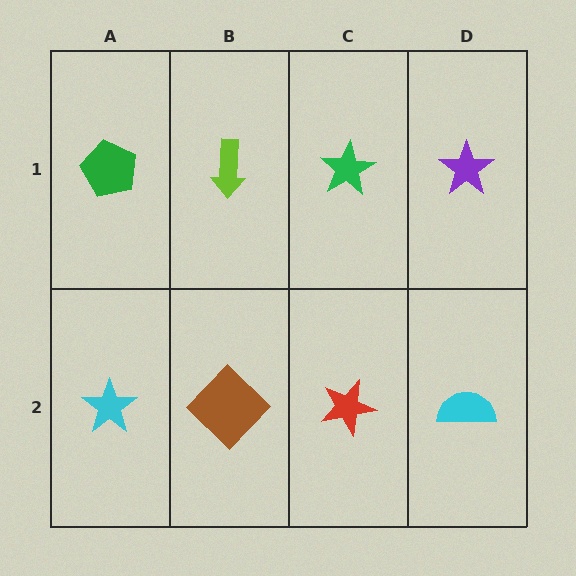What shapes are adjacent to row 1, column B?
A brown diamond (row 2, column B), a green pentagon (row 1, column A), a green star (row 1, column C).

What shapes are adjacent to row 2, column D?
A purple star (row 1, column D), a red star (row 2, column C).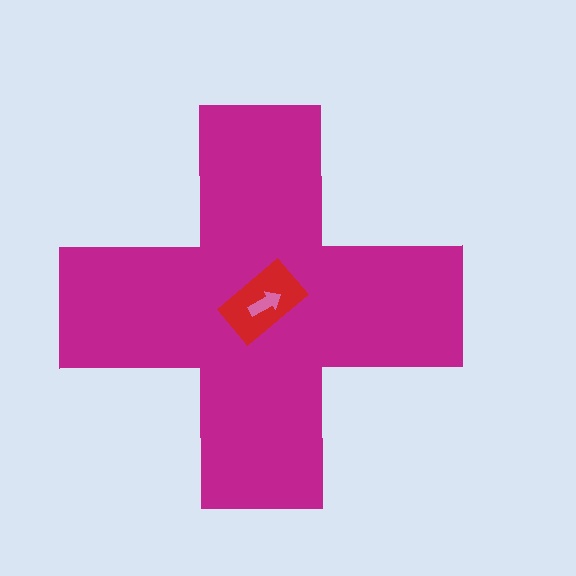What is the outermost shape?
The magenta cross.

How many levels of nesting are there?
3.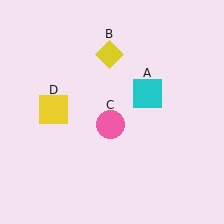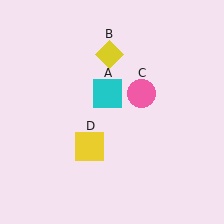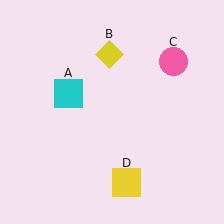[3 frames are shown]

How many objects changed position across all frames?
3 objects changed position: cyan square (object A), pink circle (object C), yellow square (object D).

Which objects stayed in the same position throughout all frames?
Yellow diamond (object B) remained stationary.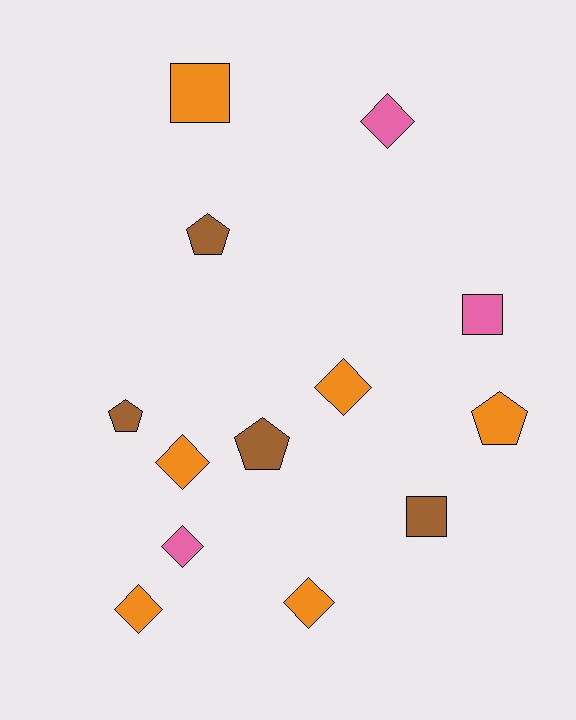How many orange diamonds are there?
There are 4 orange diamonds.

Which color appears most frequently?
Orange, with 6 objects.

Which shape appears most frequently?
Diamond, with 6 objects.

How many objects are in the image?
There are 13 objects.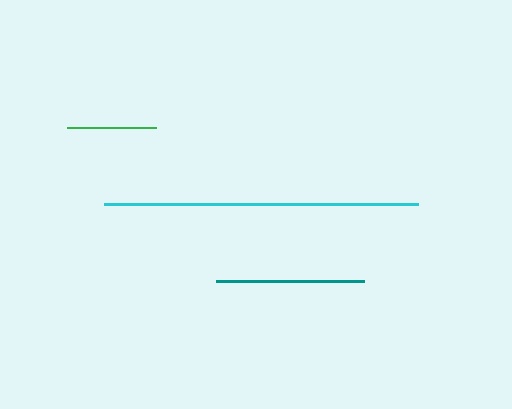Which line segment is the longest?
The cyan line is the longest at approximately 314 pixels.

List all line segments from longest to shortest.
From longest to shortest: cyan, teal, green.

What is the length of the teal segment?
The teal segment is approximately 148 pixels long.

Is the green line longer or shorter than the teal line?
The teal line is longer than the green line.